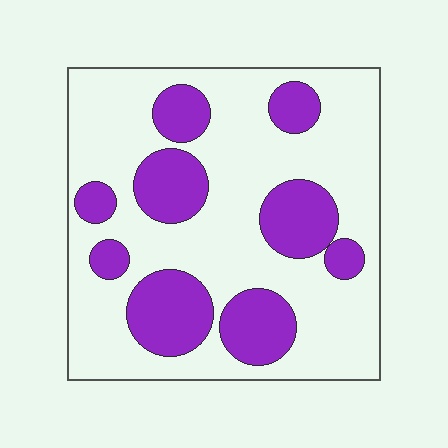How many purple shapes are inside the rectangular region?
9.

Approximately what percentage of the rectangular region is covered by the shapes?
Approximately 30%.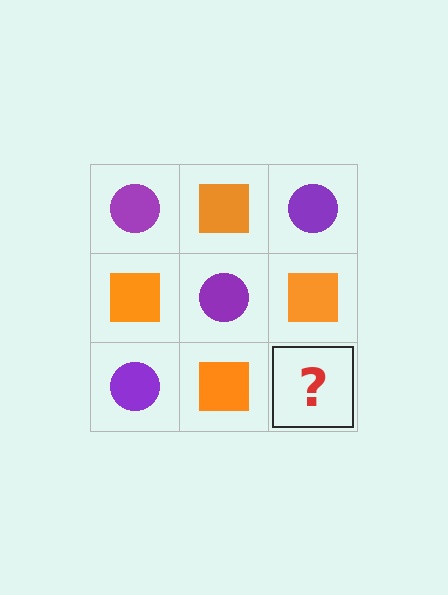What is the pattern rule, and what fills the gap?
The rule is that it alternates purple circle and orange square in a checkerboard pattern. The gap should be filled with a purple circle.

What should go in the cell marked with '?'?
The missing cell should contain a purple circle.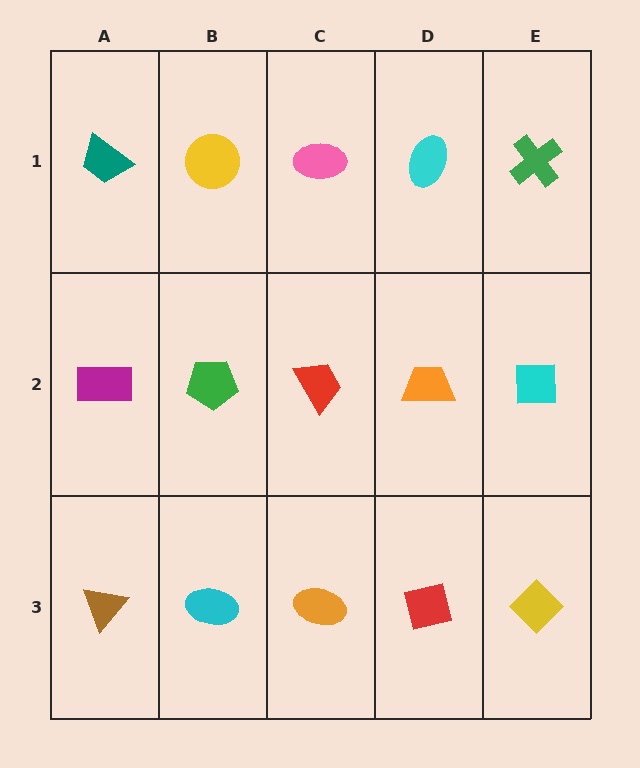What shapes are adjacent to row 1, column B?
A green pentagon (row 2, column B), a teal trapezoid (row 1, column A), a pink ellipse (row 1, column C).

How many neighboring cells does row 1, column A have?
2.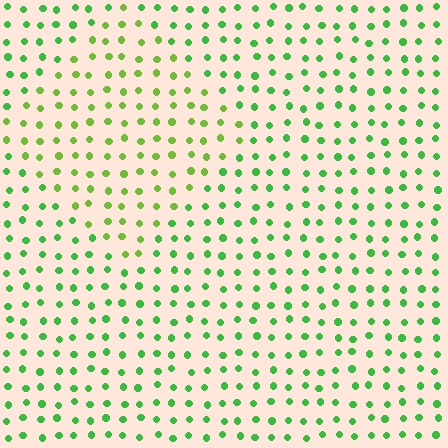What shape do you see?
I see a diamond.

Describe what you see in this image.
The image is filled with small green elements in a uniform arrangement. A diamond-shaped region is visible where the elements are tinted to a slightly different hue, forming a subtle color boundary.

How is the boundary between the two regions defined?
The boundary is defined purely by a slight shift in hue (about 30 degrees). Spacing, size, and orientation are identical on both sides.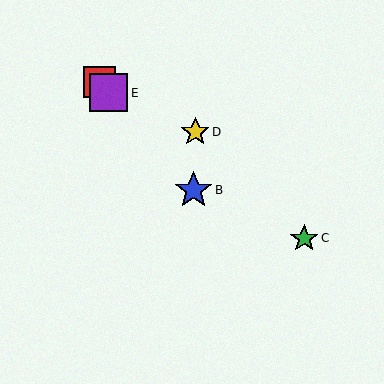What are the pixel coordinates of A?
Object A is at (99, 82).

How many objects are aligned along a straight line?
3 objects (A, B, E) are aligned along a straight line.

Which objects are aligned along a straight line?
Objects A, B, E are aligned along a straight line.